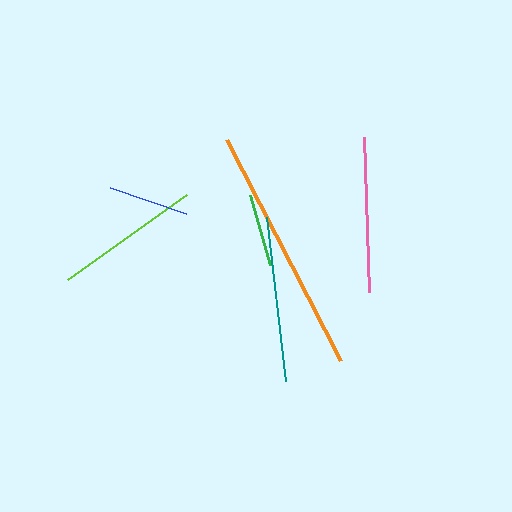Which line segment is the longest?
The orange line is the longest at approximately 249 pixels.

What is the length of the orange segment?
The orange segment is approximately 249 pixels long.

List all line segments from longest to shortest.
From longest to shortest: orange, teal, pink, lime, blue, green.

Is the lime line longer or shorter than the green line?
The lime line is longer than the green line.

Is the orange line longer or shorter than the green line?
The orange line is longer than the green line.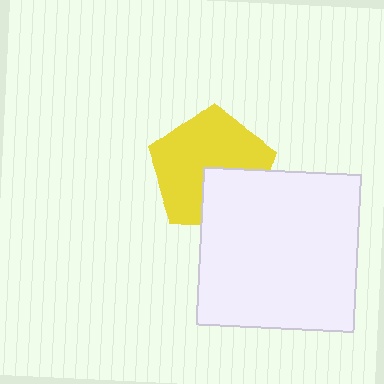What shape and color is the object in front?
The object in front is a white square.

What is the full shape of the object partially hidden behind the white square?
The partially hidden object is a yellow pentagon.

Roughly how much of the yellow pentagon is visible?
Most of it is visible (roughly 68%).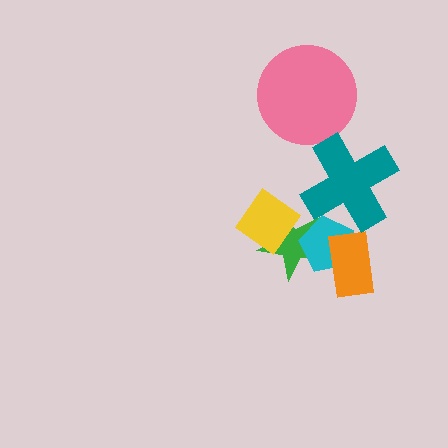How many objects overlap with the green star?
2 objects overlap with the green star.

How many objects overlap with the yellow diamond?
1 object overlaps with the yellow diamond.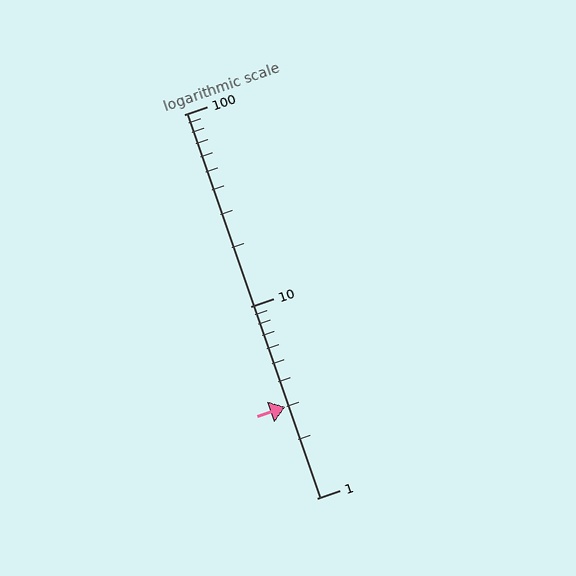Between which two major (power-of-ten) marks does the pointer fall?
The pointer is between 1 and 10.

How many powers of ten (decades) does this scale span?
The scale spans 2 decades, from 1 to 100.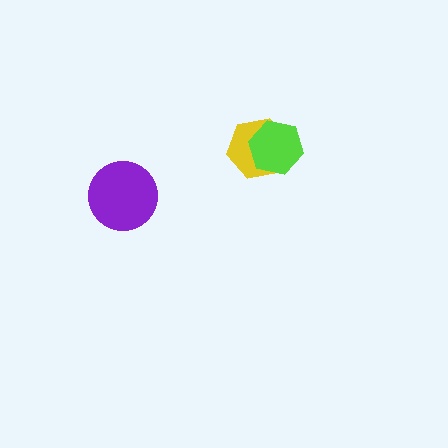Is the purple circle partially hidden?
No, no other shape covers it.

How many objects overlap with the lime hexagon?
1 object overlaps with the lime hexagon.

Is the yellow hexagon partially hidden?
Yes, it is partially covered by another shape.